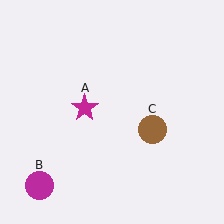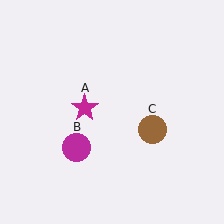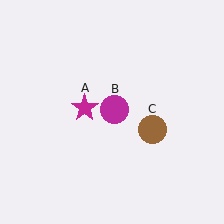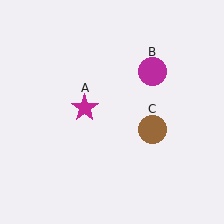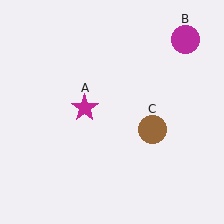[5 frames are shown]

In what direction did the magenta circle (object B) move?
The magenta circle (object B) moved up and to the right.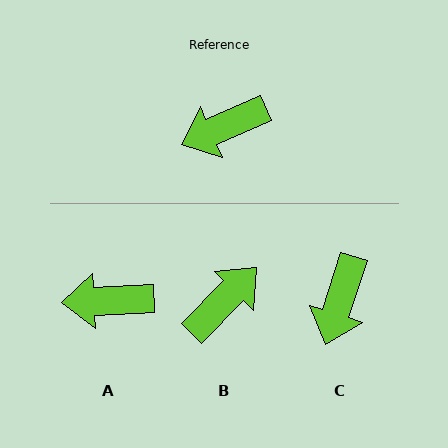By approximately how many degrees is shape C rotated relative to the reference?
Approximately 49 degrees counter-clockwise.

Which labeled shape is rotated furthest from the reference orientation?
B, about 158 degrees away.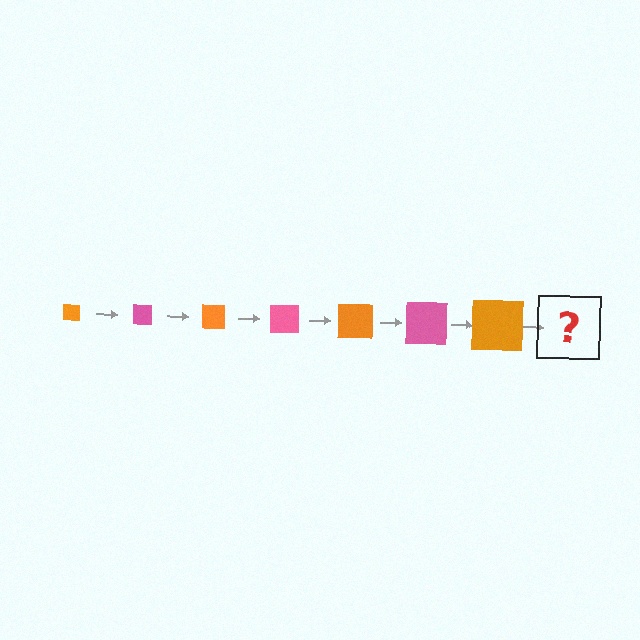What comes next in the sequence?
The next element should be a pink square, larger than the previous one.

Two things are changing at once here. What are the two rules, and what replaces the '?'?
The two rules are that the square grows larger each step and the color cycles through orange and pink. The '?' should be a pink square, larger than the previous one.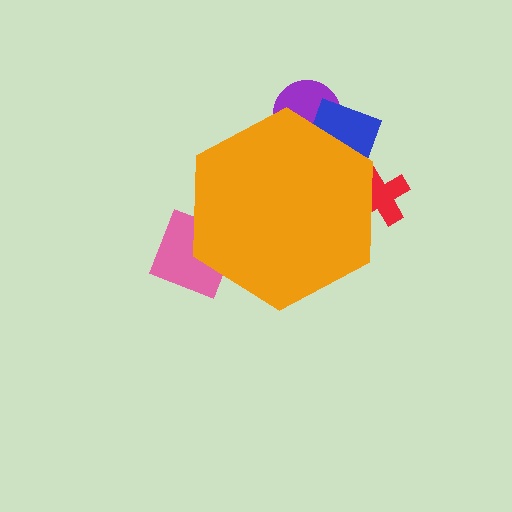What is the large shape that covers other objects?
An orange hexagon.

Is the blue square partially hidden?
Yes, the blue square is partially hidden behind the orange hexagon.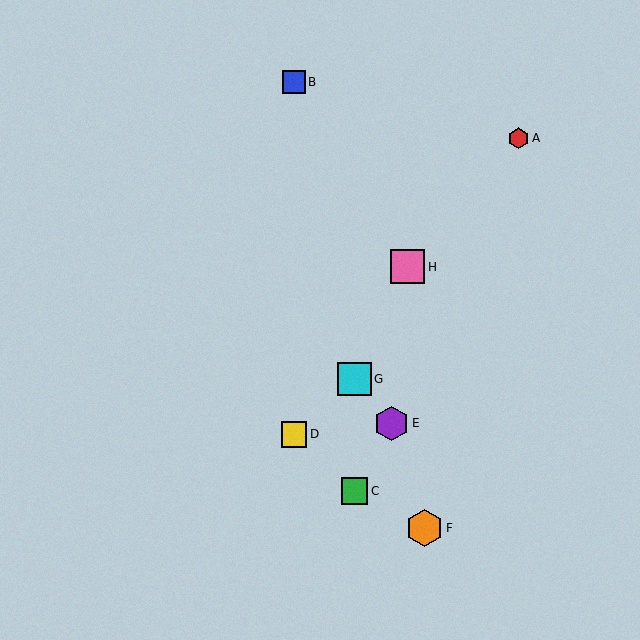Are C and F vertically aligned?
No, C is at x≈355 and F is at x≈424.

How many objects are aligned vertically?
2 objects (C, G) are aligned vertically.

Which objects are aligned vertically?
Objects C, G are aligned vertically.